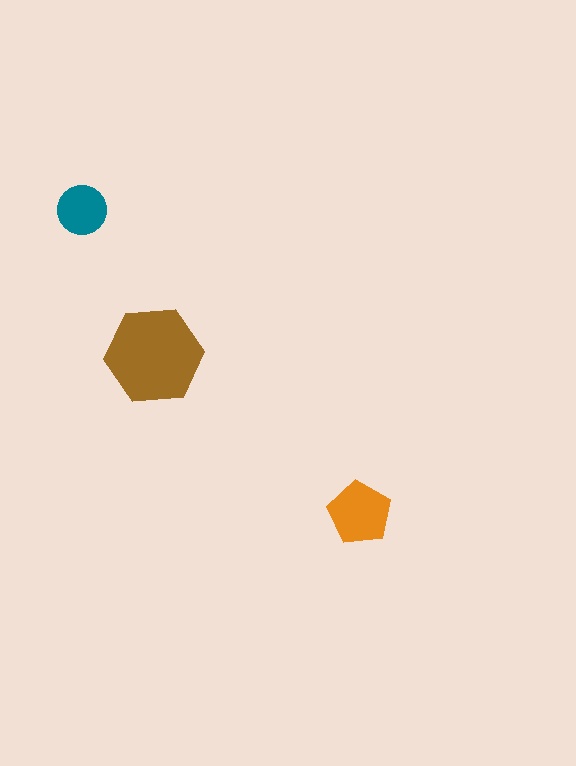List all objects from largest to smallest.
The brown hexagon, the orange pentagon, the teal circle.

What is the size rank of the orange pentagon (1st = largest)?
2nd.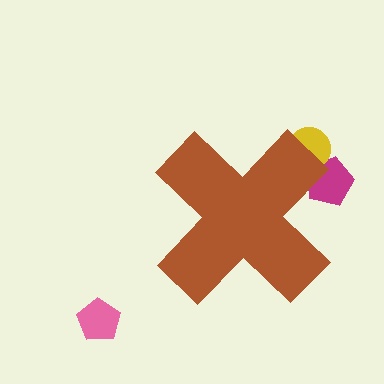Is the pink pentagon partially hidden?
No, the pink pentagon is fully visible.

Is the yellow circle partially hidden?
Yes, the yellow circle is partially hidden behind the brown cross.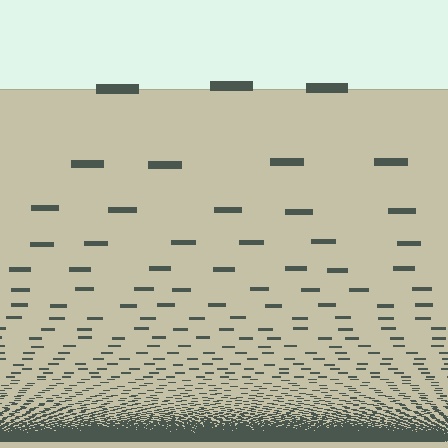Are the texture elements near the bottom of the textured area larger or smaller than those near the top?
Smaller. The gradient is inverted — elements near the bottom are smaller and denser.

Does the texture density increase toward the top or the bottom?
Density increases toward the bottom.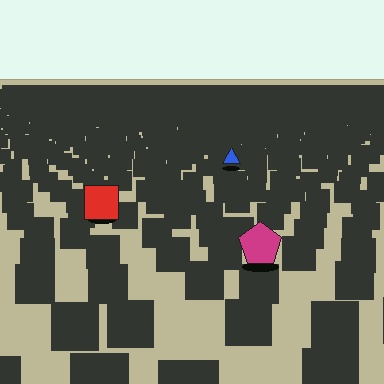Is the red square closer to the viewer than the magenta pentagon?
No. The magenta pentagon is closer — you can tell from the texture gradient: the ground texture is coarser near it.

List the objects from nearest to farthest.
From nearest to farthest: the magenta pentagon, the red square, the blue triangle.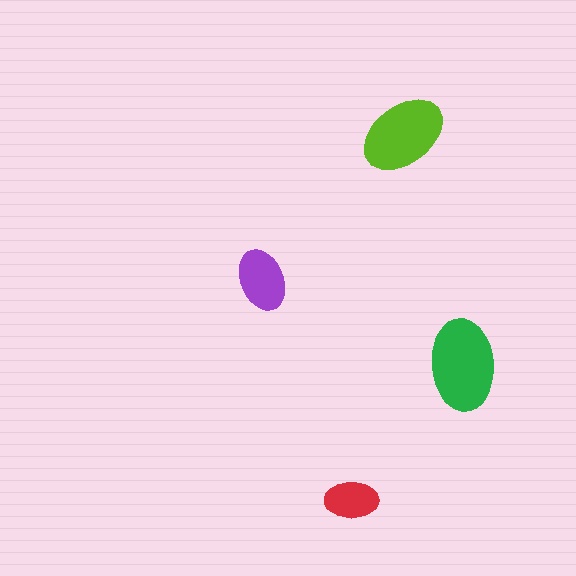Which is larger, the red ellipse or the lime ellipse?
The lime one.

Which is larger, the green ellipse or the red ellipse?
The green one.